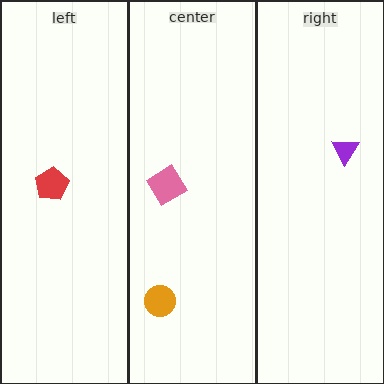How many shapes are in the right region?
1.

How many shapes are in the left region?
1.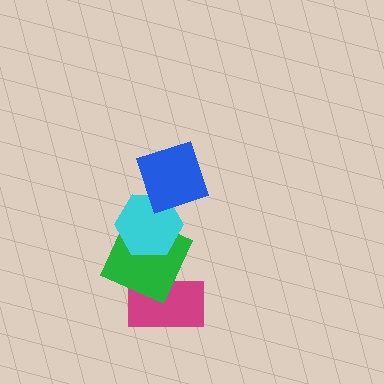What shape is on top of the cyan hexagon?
The blue square is on top of the cyan hexagon.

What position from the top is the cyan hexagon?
The cyan hexagon is 2nd from the top.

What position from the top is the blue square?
The blue square is 1st from the top.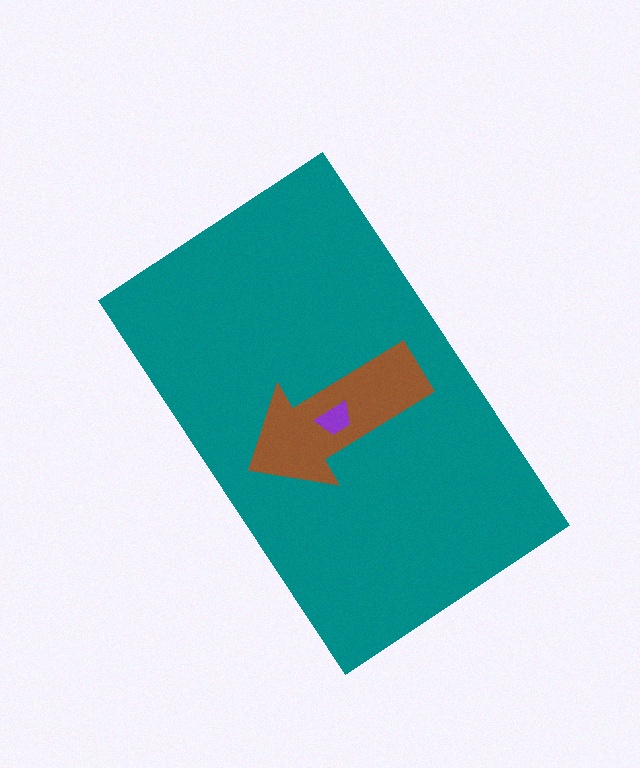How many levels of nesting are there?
3.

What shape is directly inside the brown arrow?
The purple trapezoid.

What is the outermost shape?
The teal rectangle.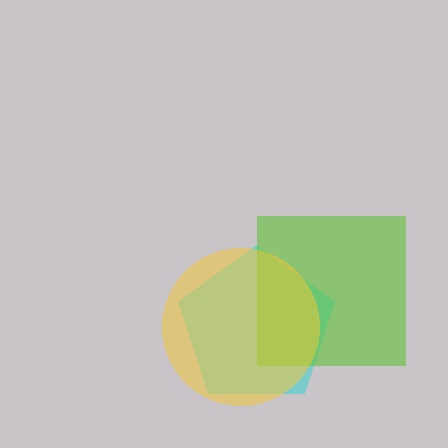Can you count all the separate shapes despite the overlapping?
Yes, there are 3 separate shapes.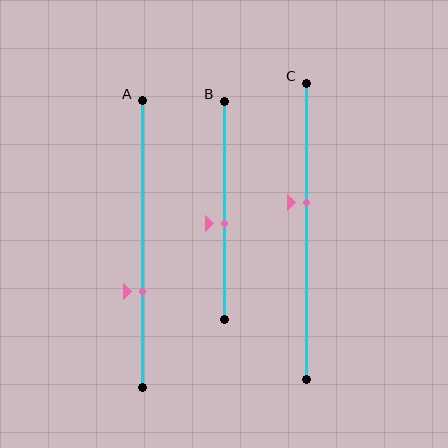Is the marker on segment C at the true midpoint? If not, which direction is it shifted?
No, the marker on segment C is shifted upward by about 10% of the segment length.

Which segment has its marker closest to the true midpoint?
Segment B has its marker closest to the true midpoint.